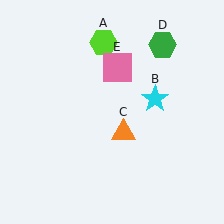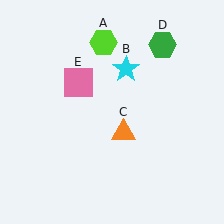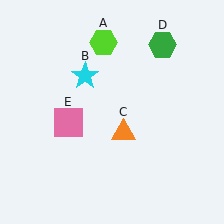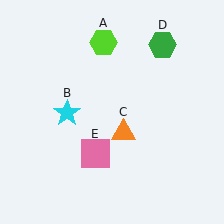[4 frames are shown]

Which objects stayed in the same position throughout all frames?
Lime hexagon (object A) and orange triangle (object C) and green hexagon (object D) remained stationary.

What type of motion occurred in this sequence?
The cyan star (object B), pink square (object E) rotated counterclockwise around the center of the scene.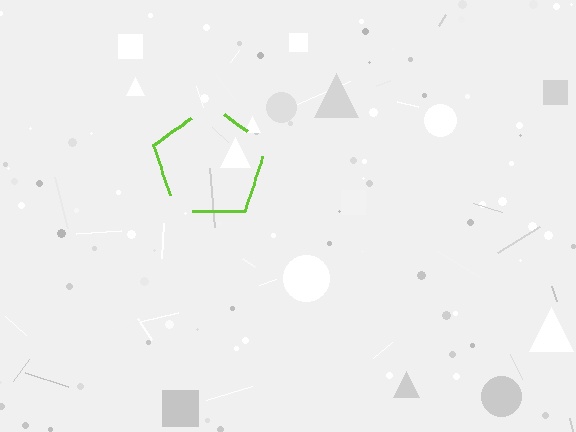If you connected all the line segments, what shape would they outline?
They would outline a pentagon.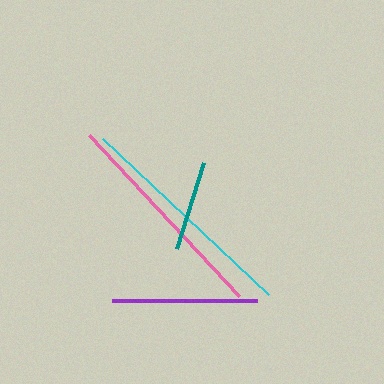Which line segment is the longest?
The cyan line is the longest at approximately 228 pixels.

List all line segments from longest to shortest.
From longest to shortest: cyan, pink, purple, teal.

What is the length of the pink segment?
The pink segment is approximately 220 pixels long.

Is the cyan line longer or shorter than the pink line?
The cyan line is longer than the pink line.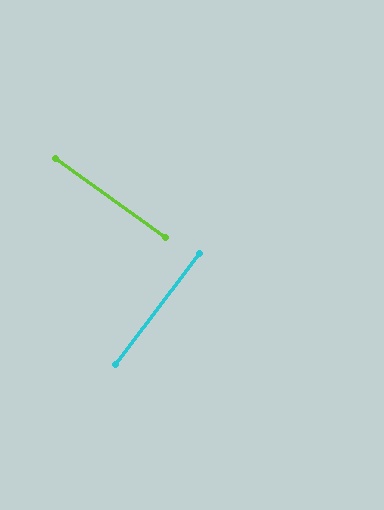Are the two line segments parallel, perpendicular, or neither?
Perpendicular — they meet at approximately 89°.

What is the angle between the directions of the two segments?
Approximately 89 degrees.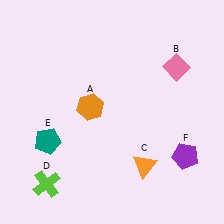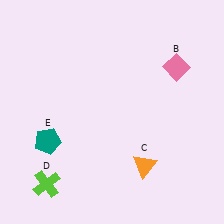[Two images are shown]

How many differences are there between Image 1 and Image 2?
There are 2 differences between the two images.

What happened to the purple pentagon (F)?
The purple pentagon (F) was removed in Image 2. It was in the bottom-right area of Image 1.